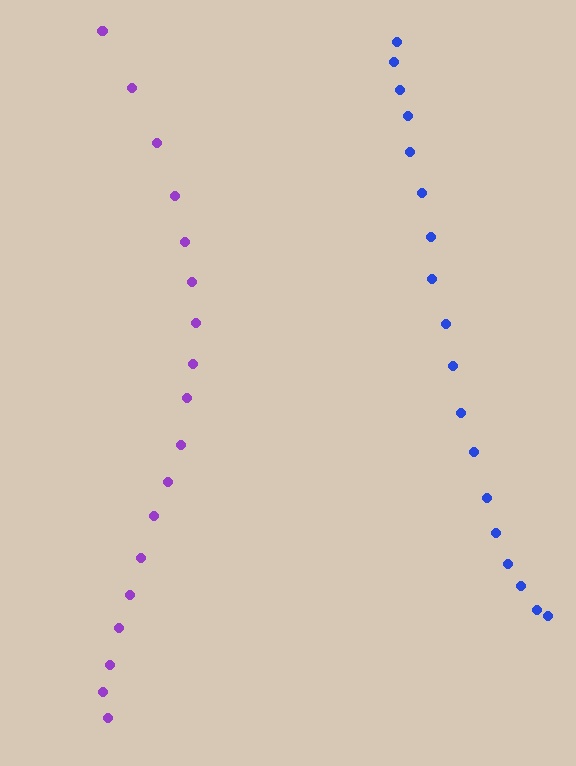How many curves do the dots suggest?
There are 2 distinct paths.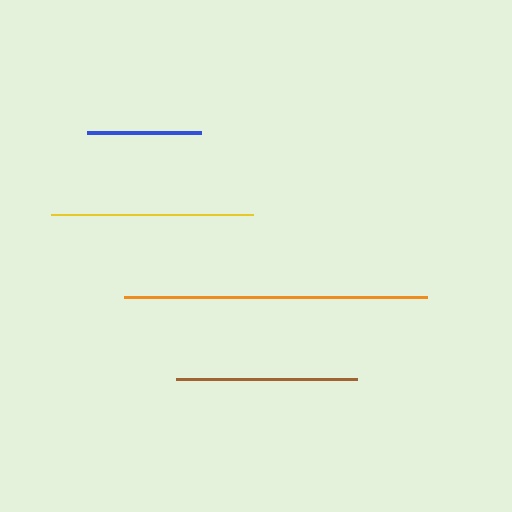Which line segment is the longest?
The orange line is the longest at approximately 303 pixels.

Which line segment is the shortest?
The blue line is the shortest at approximately 114 pixels.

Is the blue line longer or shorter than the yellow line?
The yellow line is longer than the blue line.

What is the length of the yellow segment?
The yellow segment is approximately 202 pixels long.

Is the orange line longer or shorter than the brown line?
The orange line is longer than the brown line.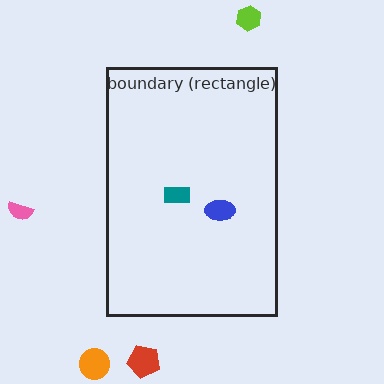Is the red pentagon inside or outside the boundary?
Outside.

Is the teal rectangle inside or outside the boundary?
Inside.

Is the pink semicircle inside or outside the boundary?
Outside.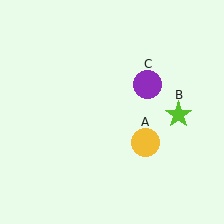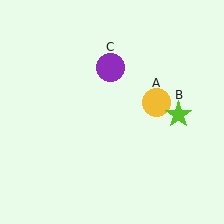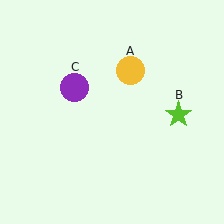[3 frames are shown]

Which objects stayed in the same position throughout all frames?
Lime star (object B) remained stationary.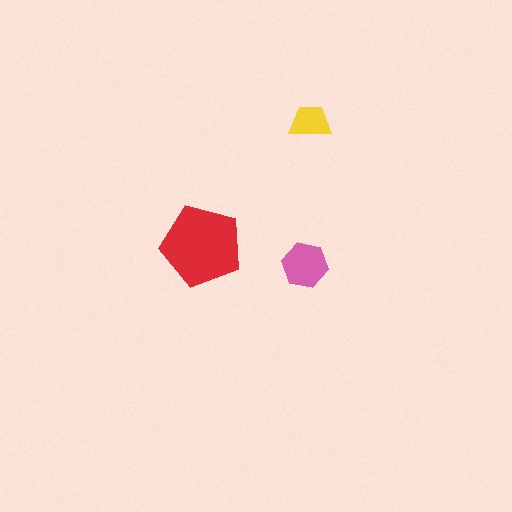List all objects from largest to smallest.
The red pentagon, the pink hexagon, the yellow trapezoid.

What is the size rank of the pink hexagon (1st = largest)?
2nd.